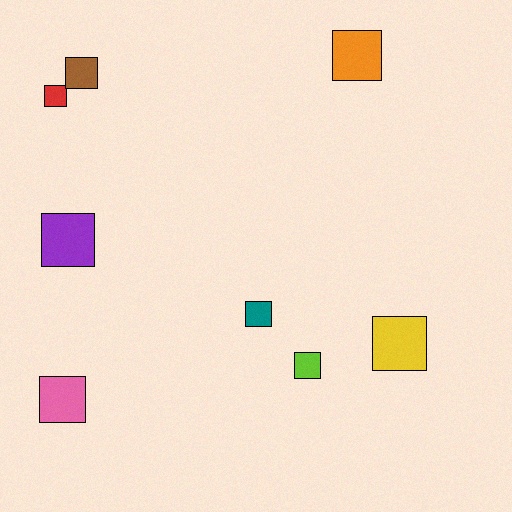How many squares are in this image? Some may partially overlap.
There are 8 squares.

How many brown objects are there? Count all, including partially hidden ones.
There is 1 brown object.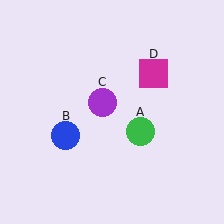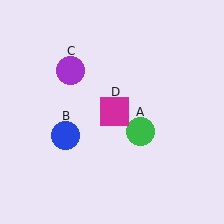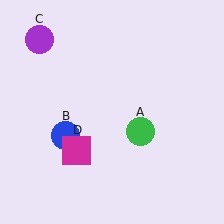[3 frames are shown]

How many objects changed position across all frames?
2 objects changed position: purple circle (object C), magenta square (object D).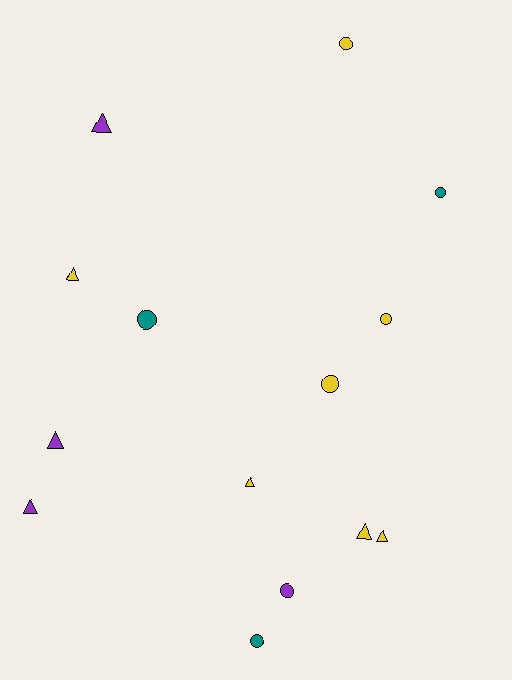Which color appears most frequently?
Yellow, with 7 objects.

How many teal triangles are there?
There are no teal triangles.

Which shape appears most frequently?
Triangle, with 7 objects.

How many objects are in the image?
There are 14 objects.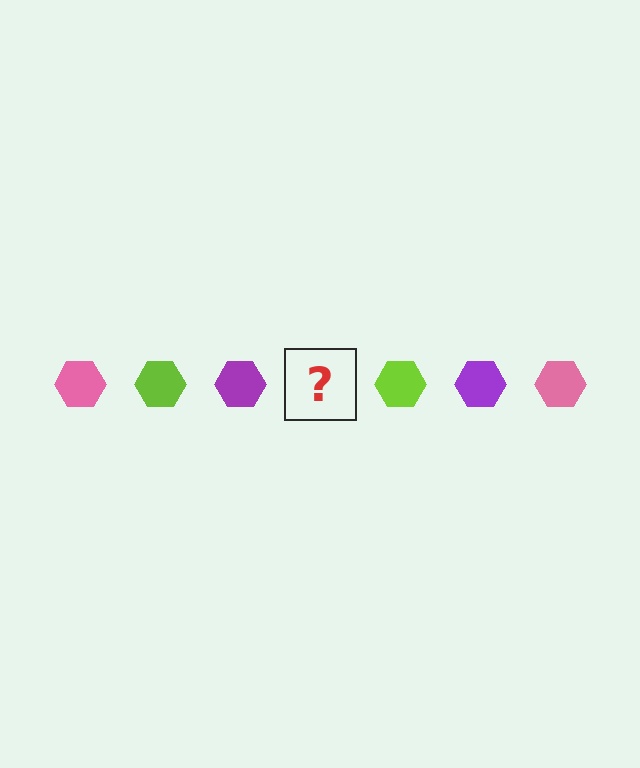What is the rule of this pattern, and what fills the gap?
The rule is that the pattern cycles through pink, lime, purple hexagons. The gap should be filled with a pink hexagon.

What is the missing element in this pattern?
The missing element is a pink hexagon.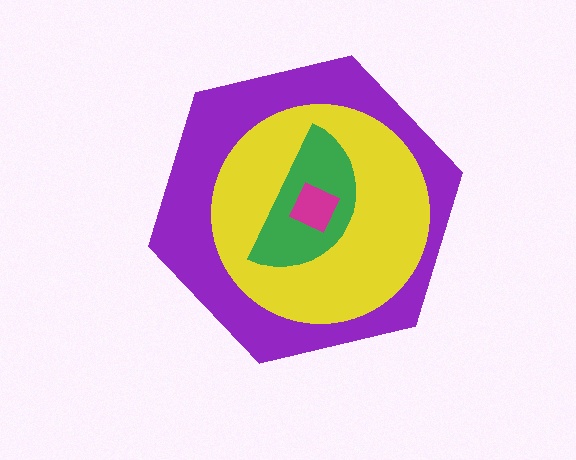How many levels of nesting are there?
4.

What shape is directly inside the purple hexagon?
The yellow circle.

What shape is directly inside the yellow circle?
The green semicircle.